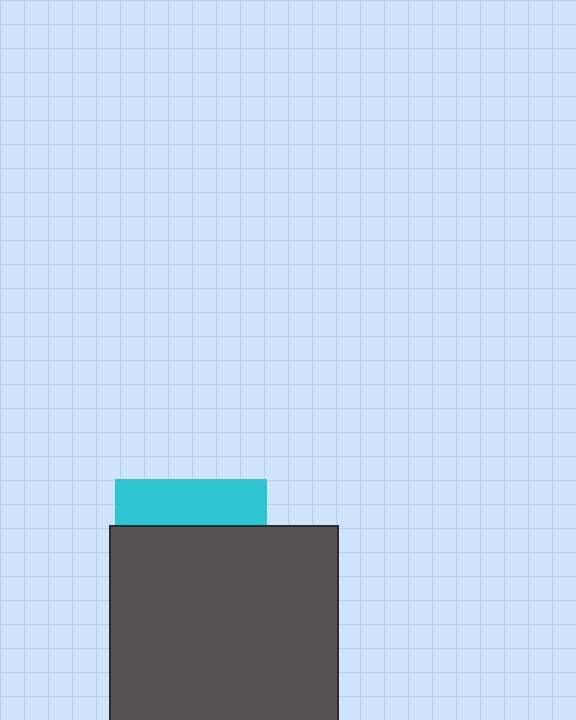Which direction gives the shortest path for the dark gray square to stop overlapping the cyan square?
Moving down gives the shortest separation.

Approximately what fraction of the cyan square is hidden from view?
Roughly 70% of the cyan square is hidden behind the dark gray square.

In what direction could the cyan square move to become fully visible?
The cyan square could move up. That would shift it out from behind the dark gray square entirely.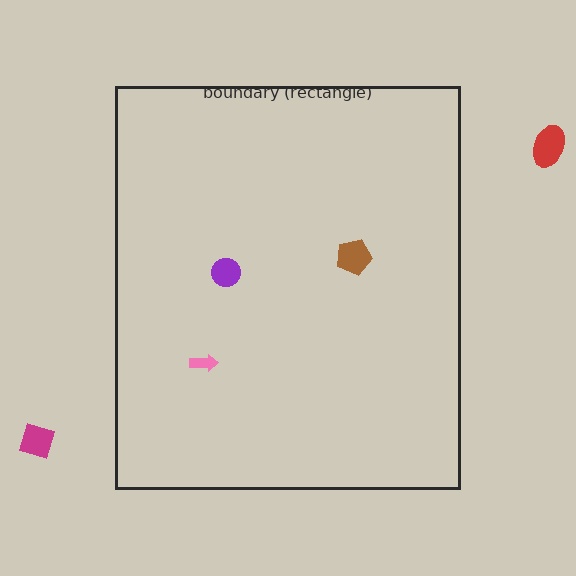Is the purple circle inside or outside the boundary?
Inside.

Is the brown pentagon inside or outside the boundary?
Inside.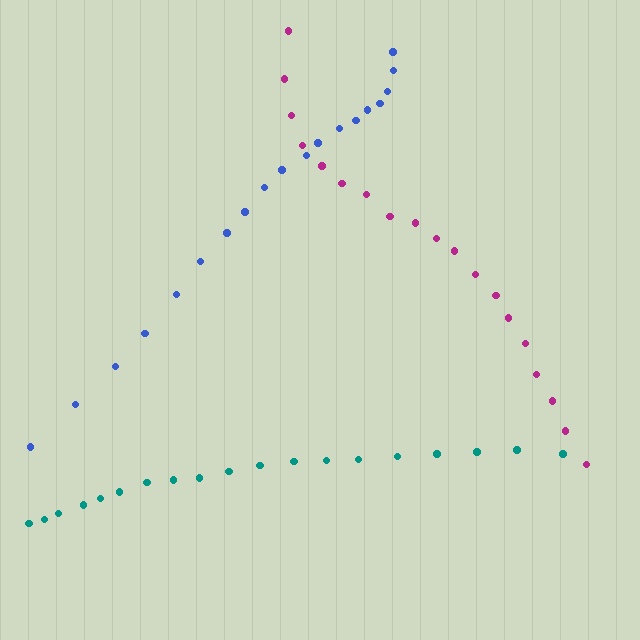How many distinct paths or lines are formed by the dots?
There are 3 distinct paths.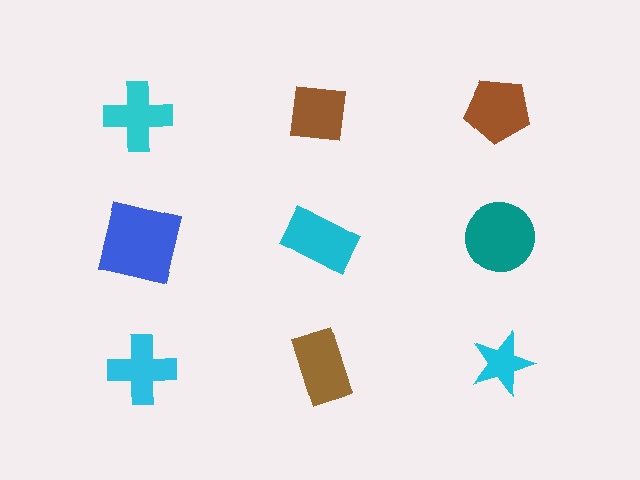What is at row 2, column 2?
A cyan rectangle.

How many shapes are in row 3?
3 shapes.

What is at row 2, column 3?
A teal circle.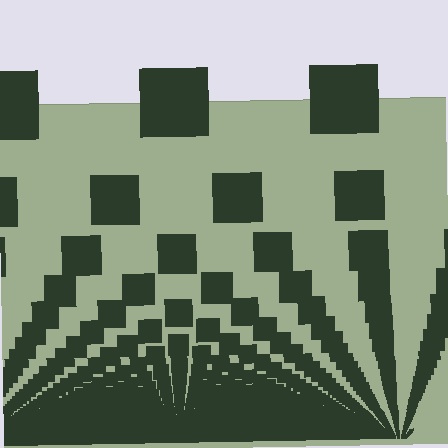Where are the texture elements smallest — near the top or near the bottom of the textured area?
Near the bottom.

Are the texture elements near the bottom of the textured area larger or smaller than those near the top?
Smaller. The gradient is inverted — elements near the bottom are smaller and denser.